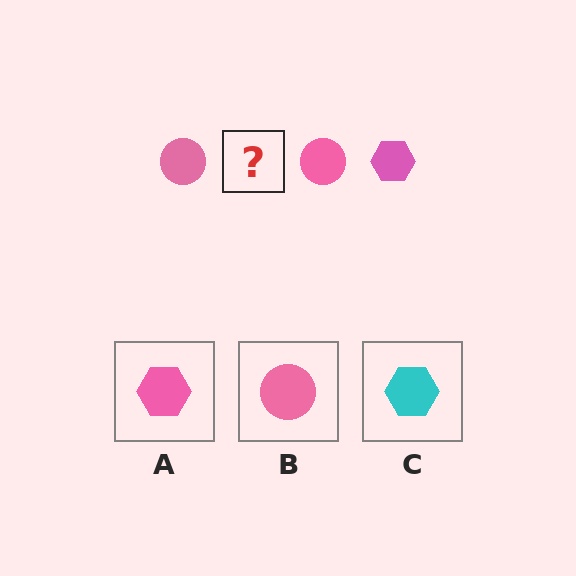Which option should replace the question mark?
Option A.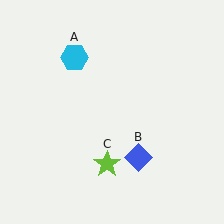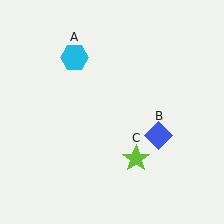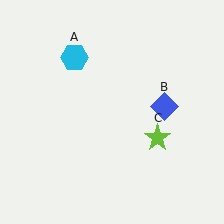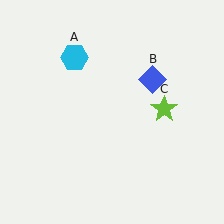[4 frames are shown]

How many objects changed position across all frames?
2 objects changed position: blue diamond (object B), lime star (object C).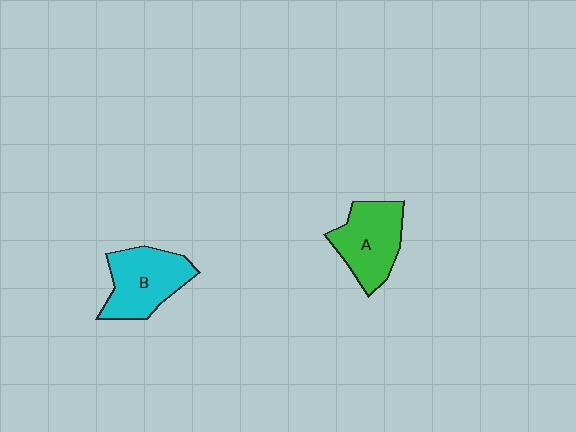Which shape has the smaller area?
Shape A (green).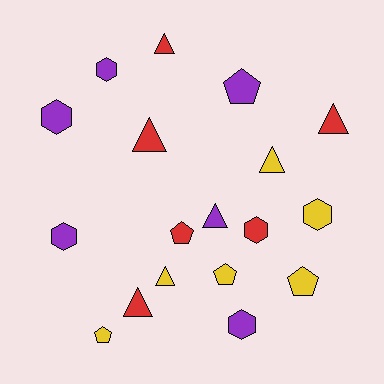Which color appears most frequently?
Purple, with 6 objects.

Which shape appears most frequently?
Triangle, with 7 objects.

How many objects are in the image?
There are 18 objects.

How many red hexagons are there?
There is 1 red hexagon.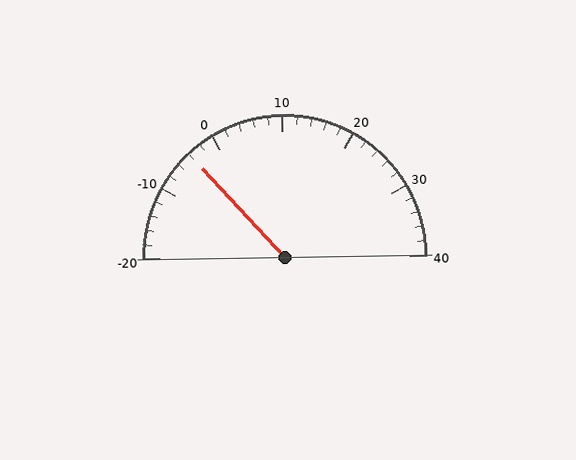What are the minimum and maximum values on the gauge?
The gauge ranges from -20 to 40.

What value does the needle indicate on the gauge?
The needle indicates approximately -4.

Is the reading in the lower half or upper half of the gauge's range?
The reading is in the lower half of the range (-20 to 40).